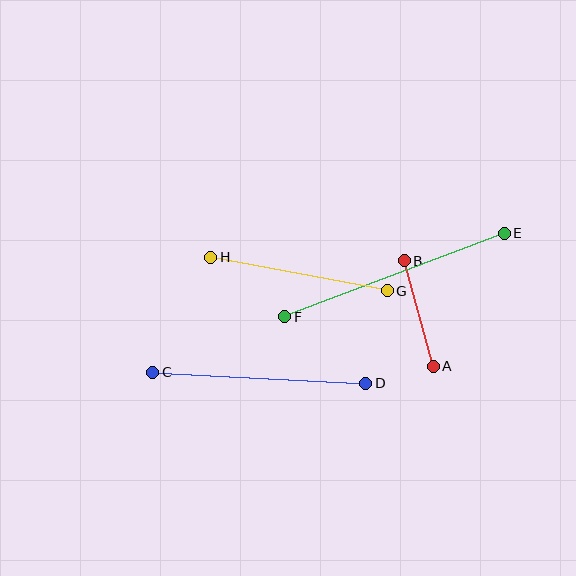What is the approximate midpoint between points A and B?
The midpoint is at approximately (419, 313) pixels.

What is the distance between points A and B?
The distance is approximately 109 pixels.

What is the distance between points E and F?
The distance is approximately 235 pixels.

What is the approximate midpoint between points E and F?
The midpoint is at approximately (395, 275) pixels.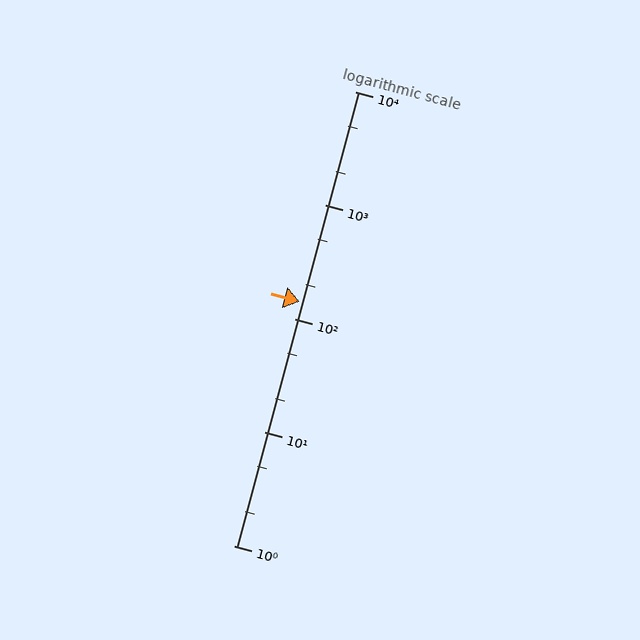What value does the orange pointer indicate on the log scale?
The pointer indicates approximately 140.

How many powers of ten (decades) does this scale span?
The scale spans 4 decades, from 1 to 10000.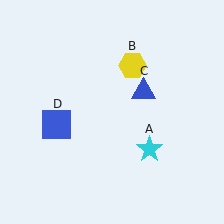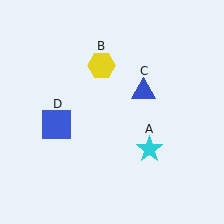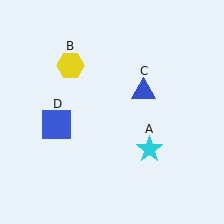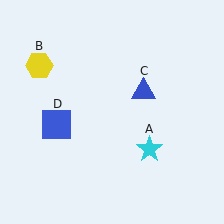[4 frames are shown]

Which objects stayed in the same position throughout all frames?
Cyan star (object A) and blue triangle (object C) and blue square (object D) remained stationary.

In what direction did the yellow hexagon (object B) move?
The yellow hexagon (object B) moved left.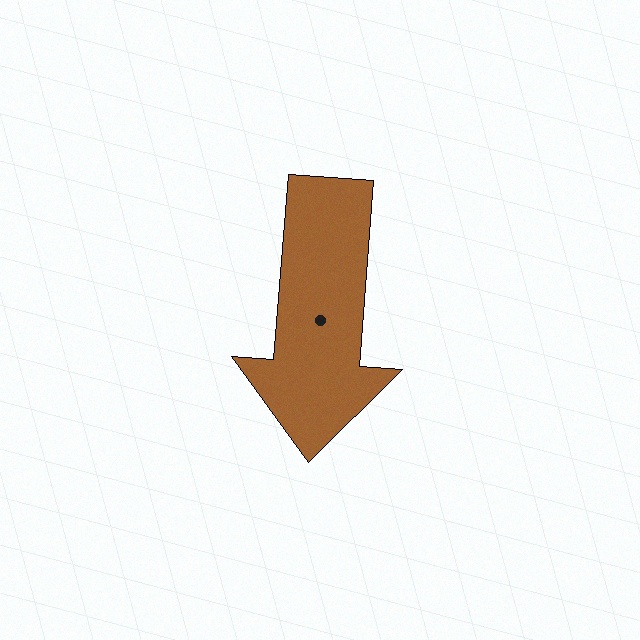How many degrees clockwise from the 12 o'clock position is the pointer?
Approximately 184 degrees.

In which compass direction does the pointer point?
South.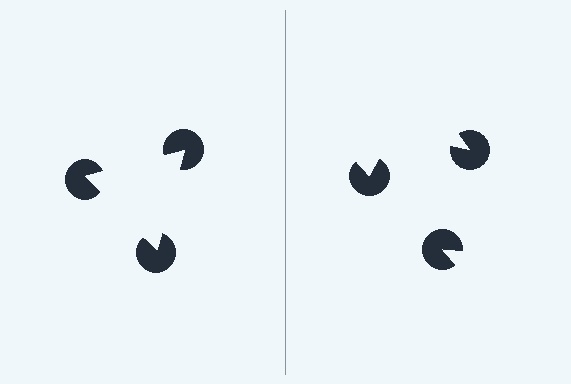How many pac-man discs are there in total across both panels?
6 — 3 on each side.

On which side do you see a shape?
An illusory triangle appears on the left side. On the right side the wedge cuts are rotated, so no coherent shape forms.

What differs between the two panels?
The pac-man discs are positioned identically on both sides; only the wedge orientations differ. On the left they align to a triangle; on the right they are misaligned.